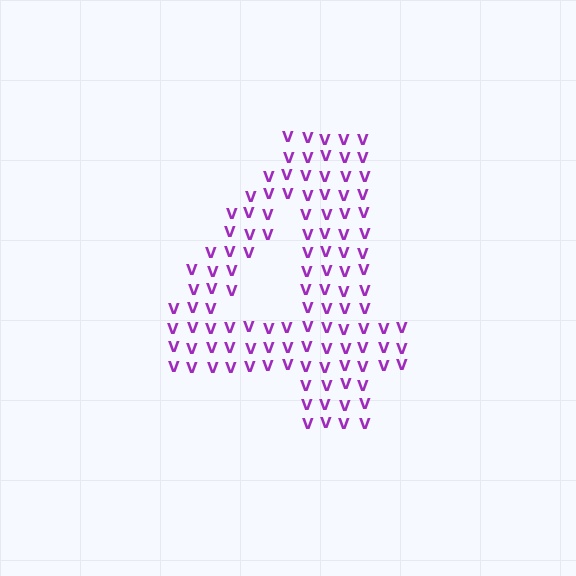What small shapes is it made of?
It is made of small letter V's.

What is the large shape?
The large shape is the digit 4.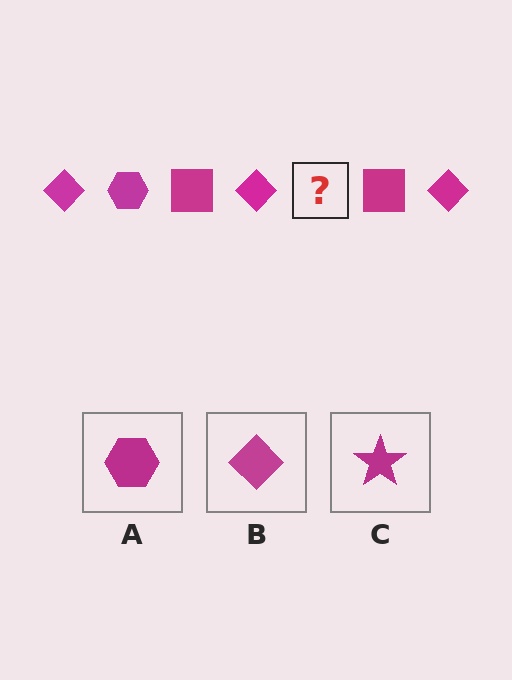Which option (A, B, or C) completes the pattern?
A.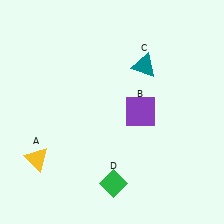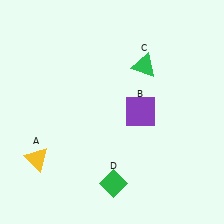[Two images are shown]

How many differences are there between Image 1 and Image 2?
There is 1 difference between the two images.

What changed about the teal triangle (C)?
In Image 1, C is teal. In Image 2, it changed to green.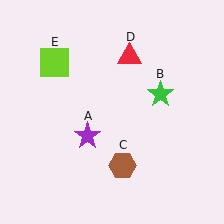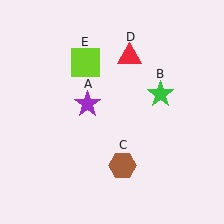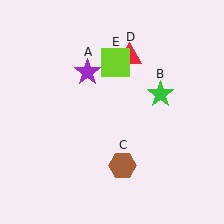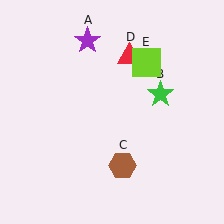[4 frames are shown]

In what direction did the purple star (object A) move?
The purple star (object A) moved up.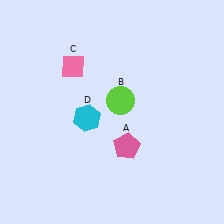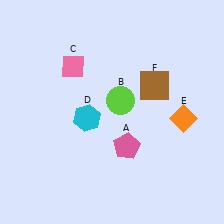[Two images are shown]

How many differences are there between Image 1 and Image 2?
There are 2 differences between the two images.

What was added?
An orange diamond (E), a brown square (F) were added in Image 2.